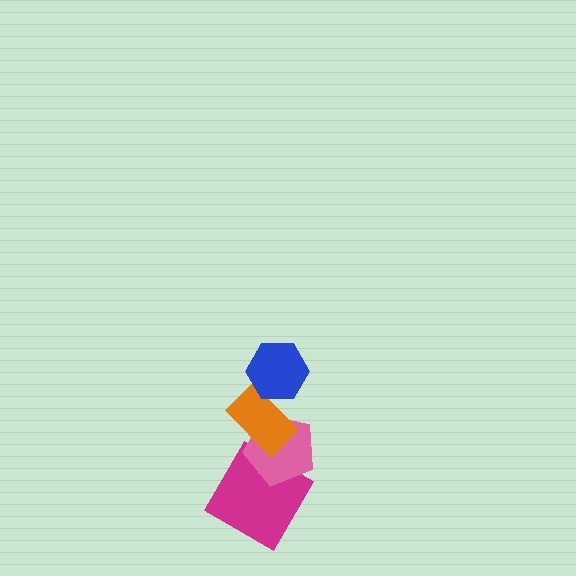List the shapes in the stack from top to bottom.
From top to bottom: the blue hexagon, the orange rectangle, the pink pentagon, the magenta diamond.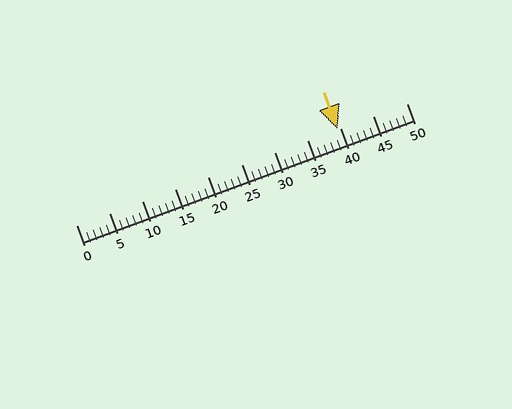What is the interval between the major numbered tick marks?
The major tick marks are spaced 5 units apart.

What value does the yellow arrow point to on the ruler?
The yellow arrow points to approximately 40.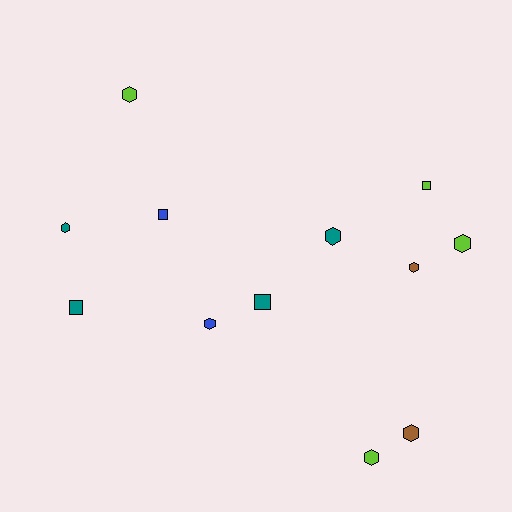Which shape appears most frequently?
Hexagon, with 8 objects.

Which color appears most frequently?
Teal, with 4 objects.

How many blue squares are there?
There is 1 blue square.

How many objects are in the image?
There are 12 objects.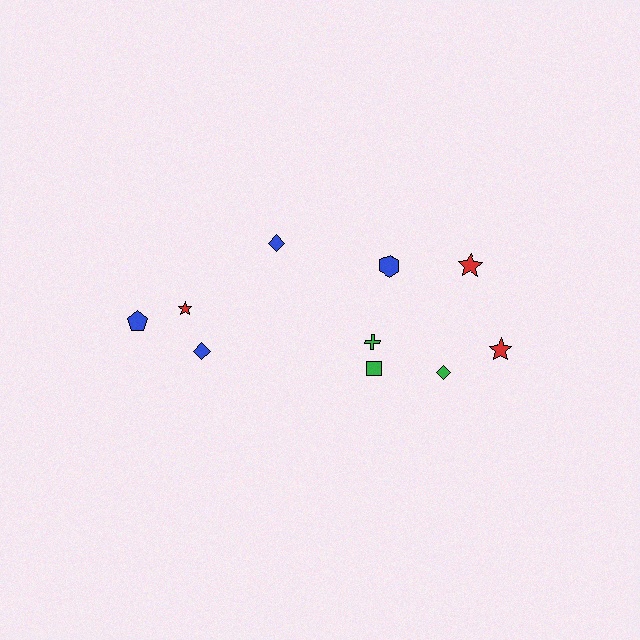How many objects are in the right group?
There are 6 objects.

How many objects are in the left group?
There are 4 objects.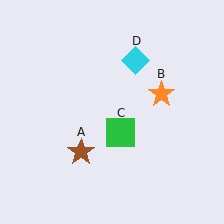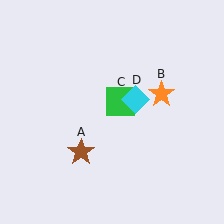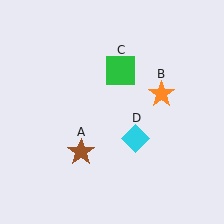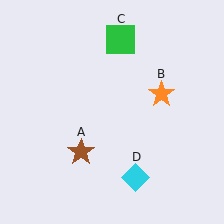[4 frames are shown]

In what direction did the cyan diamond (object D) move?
The cyan diamond (object D) moved down.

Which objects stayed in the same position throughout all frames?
Brown star (object A) and orange star (object B) remained stationary.